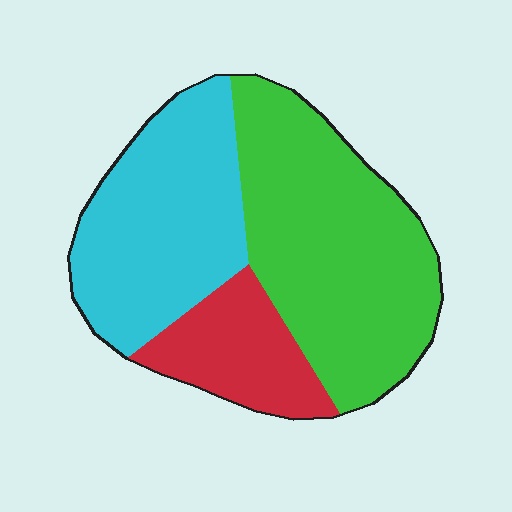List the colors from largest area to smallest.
From largest to smallest: green, cyan, red.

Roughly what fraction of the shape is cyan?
Cyan takes up between a third and a half of the shape.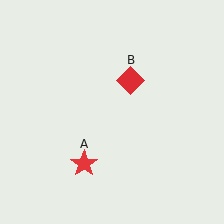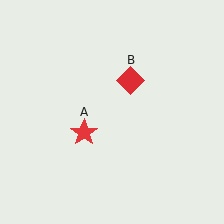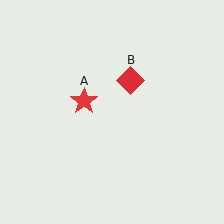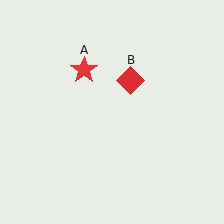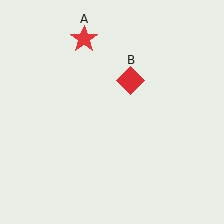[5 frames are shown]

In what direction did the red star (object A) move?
The red star (object A) moved up.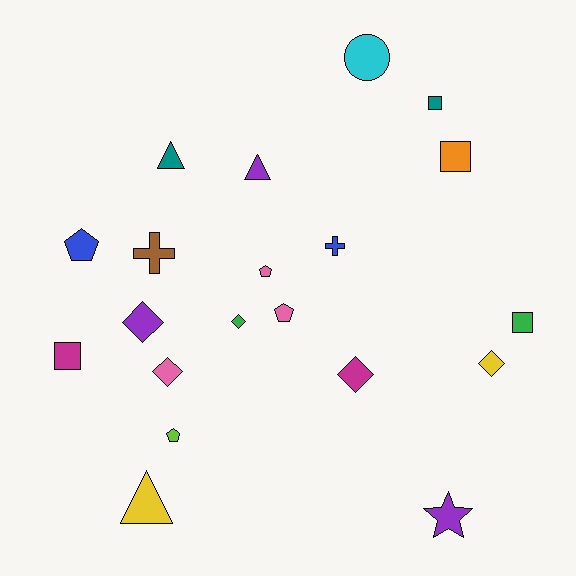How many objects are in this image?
There are 20 objects.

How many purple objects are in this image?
There are 3 purple objects.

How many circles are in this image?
There is 1 circle.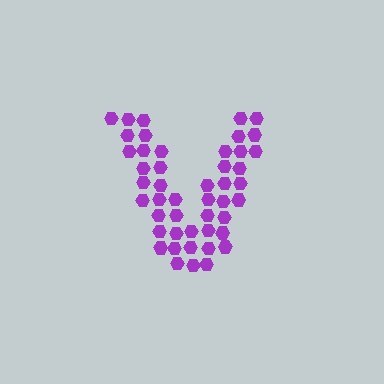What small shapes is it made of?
It is made of small hexagons.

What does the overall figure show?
The overall figure shows the letter V.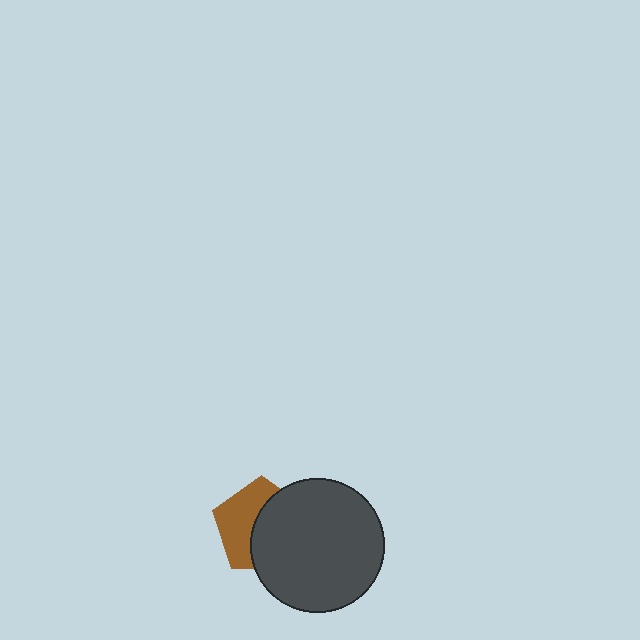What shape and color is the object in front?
The object in front is a dark gray circle.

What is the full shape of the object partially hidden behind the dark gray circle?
The partially hidden object is a brown pentagon.